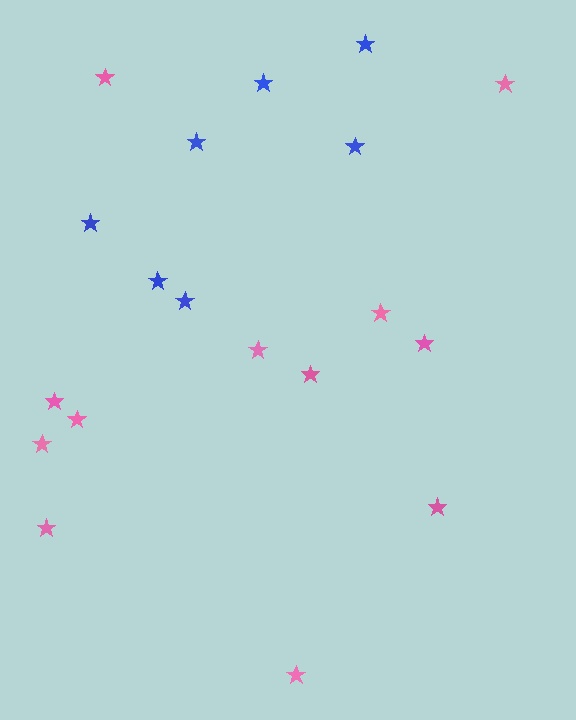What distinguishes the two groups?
There are 2 groups: one group of pink stars (12) and one group of blue stars (7).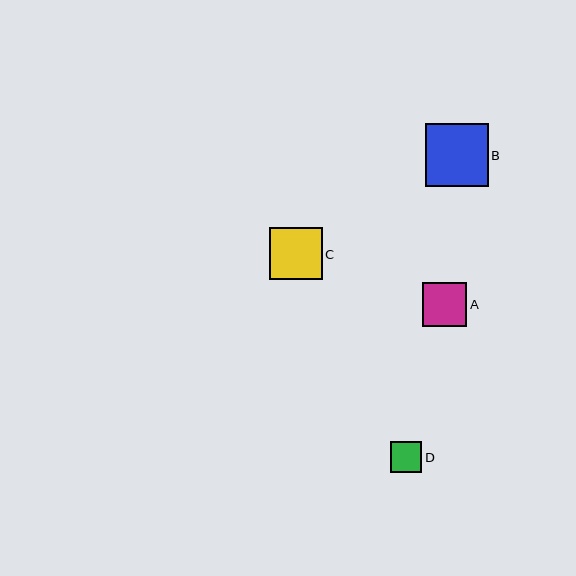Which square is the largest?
Square B is the largest with a size of approximately 63 pixels.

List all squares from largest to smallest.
From largest to smallest: B, C, A, D.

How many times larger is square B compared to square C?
Square B is approximately 1.2 times the size of square C.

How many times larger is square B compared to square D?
Square B is approximately 2.0 times the size of square D.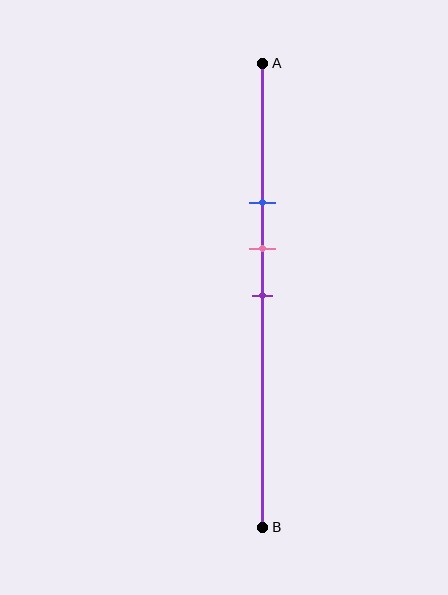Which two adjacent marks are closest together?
The pink and purple marks are the closest adjacent pair.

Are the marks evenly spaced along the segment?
Yes, the marks are approximately evenly spaced.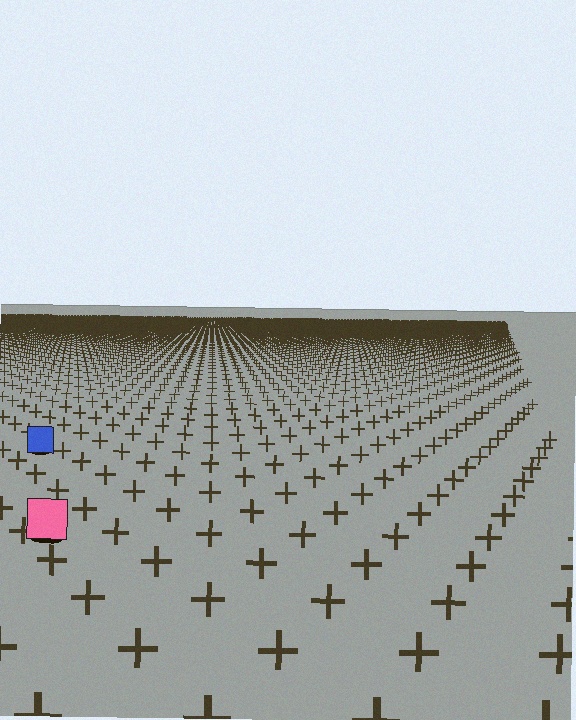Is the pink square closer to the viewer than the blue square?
Yes. The pink square is closer — you can tell from the texture gradient: the ground texture is coarser near it.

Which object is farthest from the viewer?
The blue square is farthest from the viewer. It appears smaller and the ground texture around it is denser.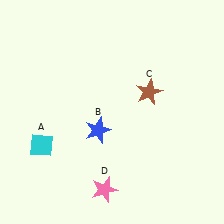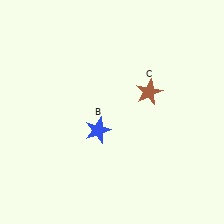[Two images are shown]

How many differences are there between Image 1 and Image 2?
There are 2 differences between the two images.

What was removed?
The pink star (D), the cyan diamond (A) were removed in Image 2.